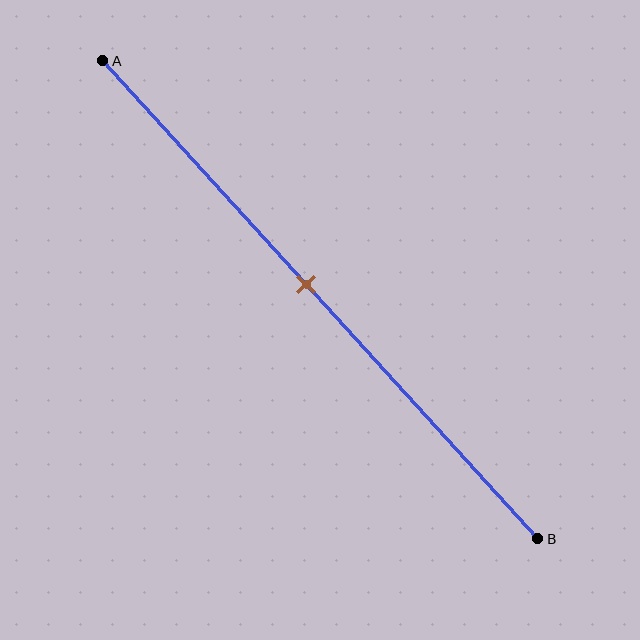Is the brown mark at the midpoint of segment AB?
No, the mark is at about 45% from A, not at the 50% midpoint.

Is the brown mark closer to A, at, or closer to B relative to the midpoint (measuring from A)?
The brown mark is closer to point A than the midpoint of segment AB.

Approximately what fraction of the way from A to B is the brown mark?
The brown mark is approximately 45% of the way from A to B.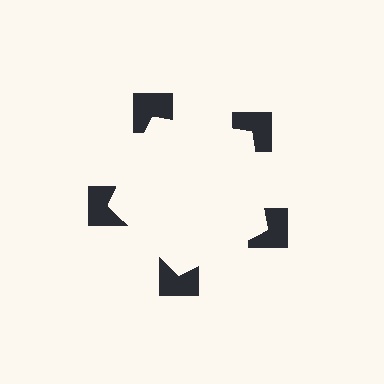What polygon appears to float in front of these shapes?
An illusory pentagon — its edges are inferred from the aligned wedge cuts in the notched squares, not physically drawn.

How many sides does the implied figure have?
5 sides.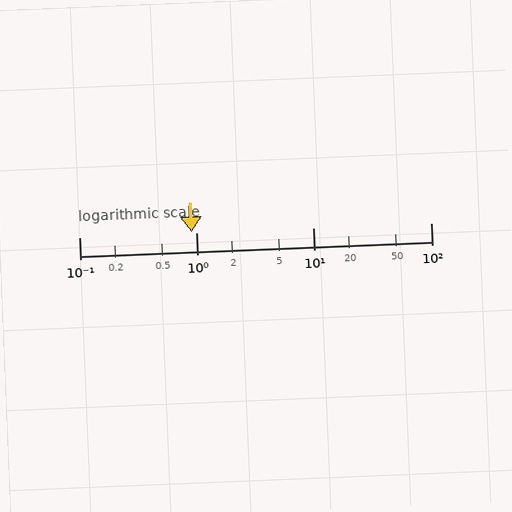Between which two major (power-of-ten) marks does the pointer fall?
The pointer is between 0.1 and 1.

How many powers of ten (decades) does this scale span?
The scale spans 3 decades, from 0.1 to 100.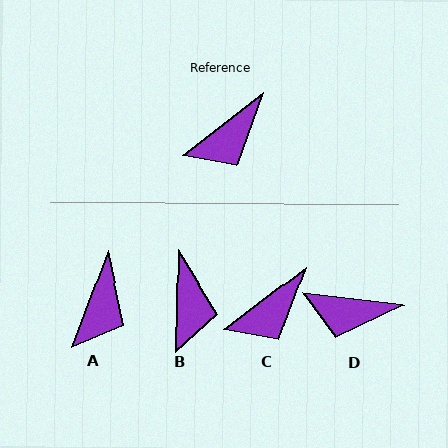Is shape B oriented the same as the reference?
No, it is off by about 51 degrees.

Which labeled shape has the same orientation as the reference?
C.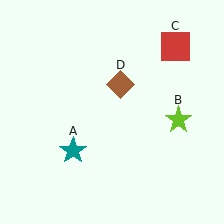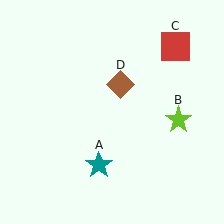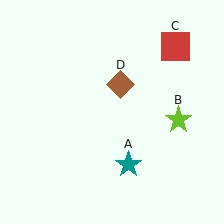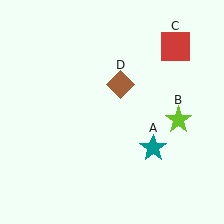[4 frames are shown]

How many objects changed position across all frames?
1 object changed position: teal star (object A).